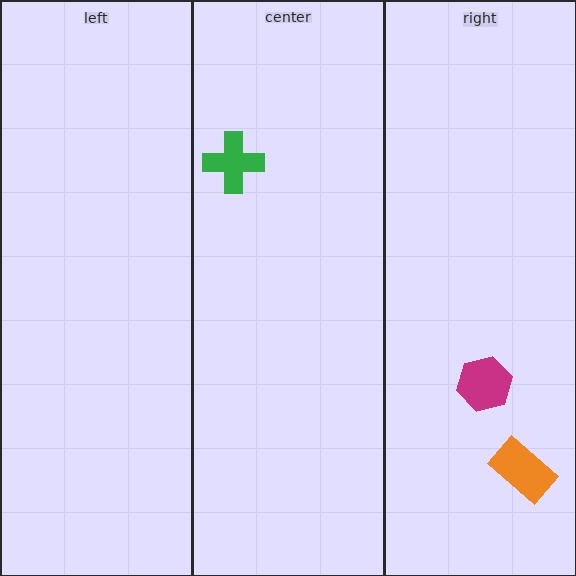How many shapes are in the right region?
2.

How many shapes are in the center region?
1.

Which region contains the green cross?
The center region.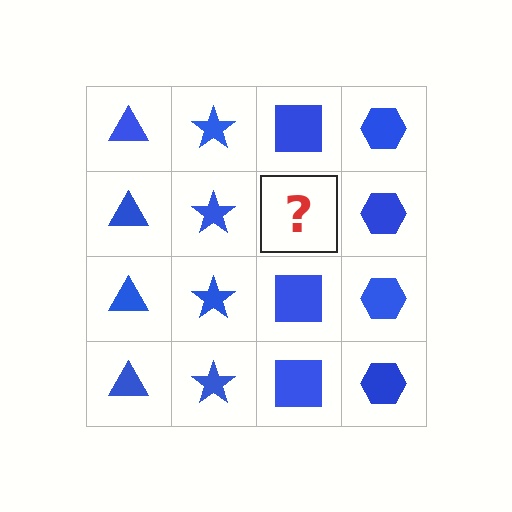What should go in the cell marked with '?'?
The missing cell should contain a blue square.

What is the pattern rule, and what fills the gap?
The rule is that each column has a consistent shape. The gap should be filled with a blue square.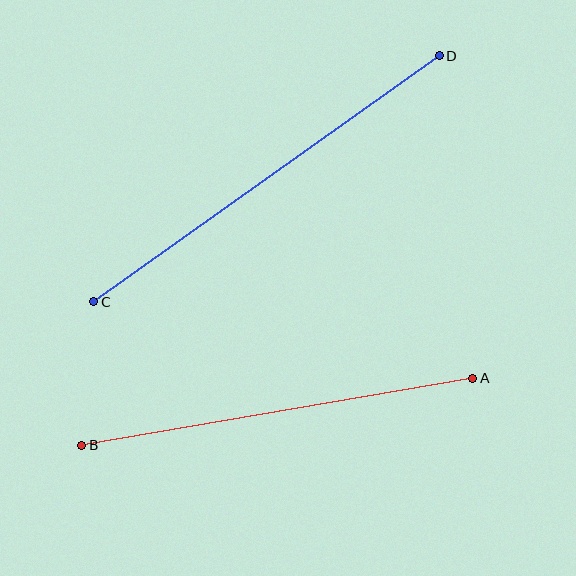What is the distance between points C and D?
The distance is approximately 424 pixels.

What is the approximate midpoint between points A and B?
The midpoint is at approximately (277, 412) pixels.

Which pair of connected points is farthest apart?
Points C and D are farthest apart.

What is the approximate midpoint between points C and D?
The midpoint is at approximately (266, 179) pixels.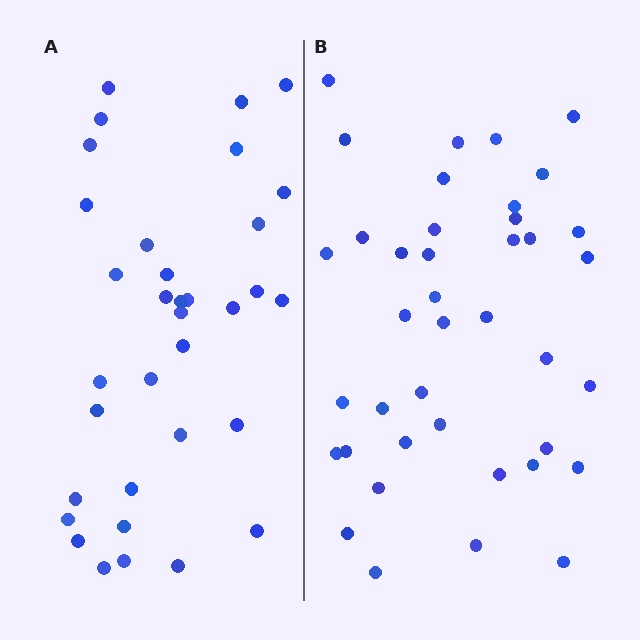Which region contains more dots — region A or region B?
Region B (the right region) has more dots.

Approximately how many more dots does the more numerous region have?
Region B has about 6 more dots than region A.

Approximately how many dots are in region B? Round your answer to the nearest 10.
About 40 dots.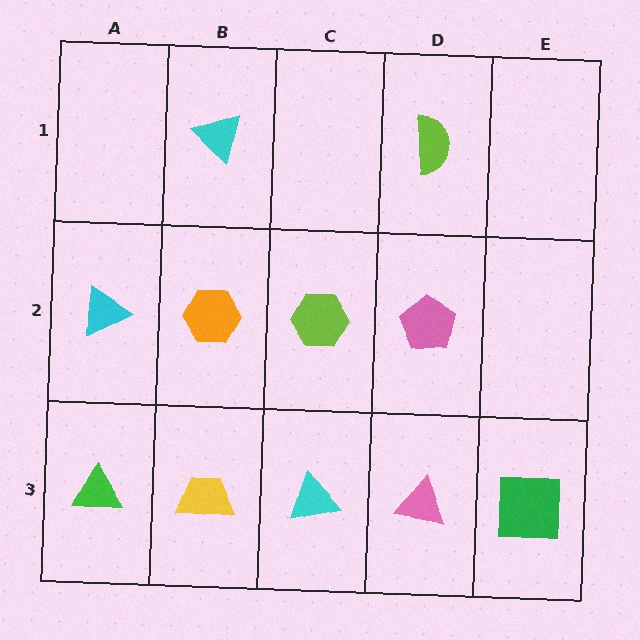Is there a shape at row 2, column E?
No, that cell is empty.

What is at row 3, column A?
A green triangle.